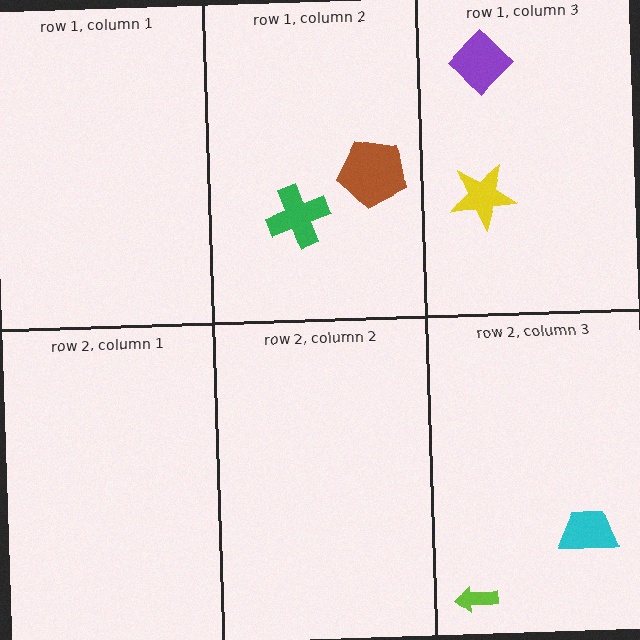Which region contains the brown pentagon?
The row 1, column 2 region.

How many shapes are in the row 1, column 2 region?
2.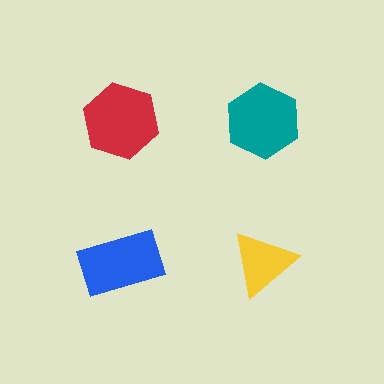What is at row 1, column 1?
A red hexagon.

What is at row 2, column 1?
A blue rectangle.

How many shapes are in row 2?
2 shapes.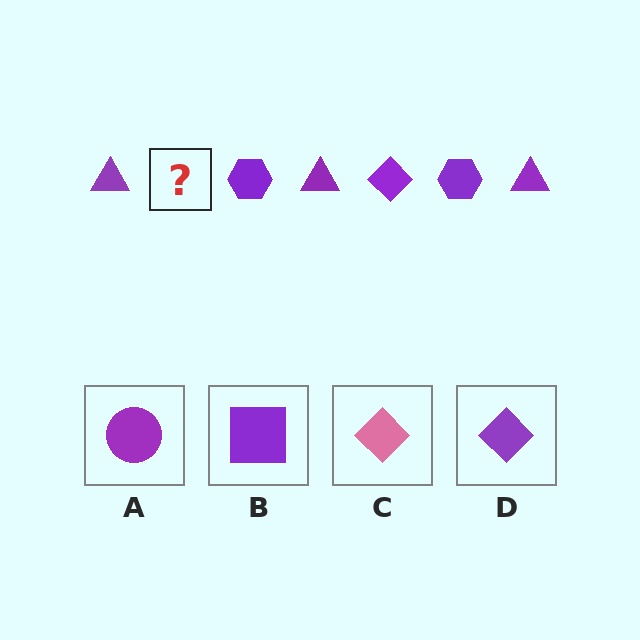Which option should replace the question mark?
Option D.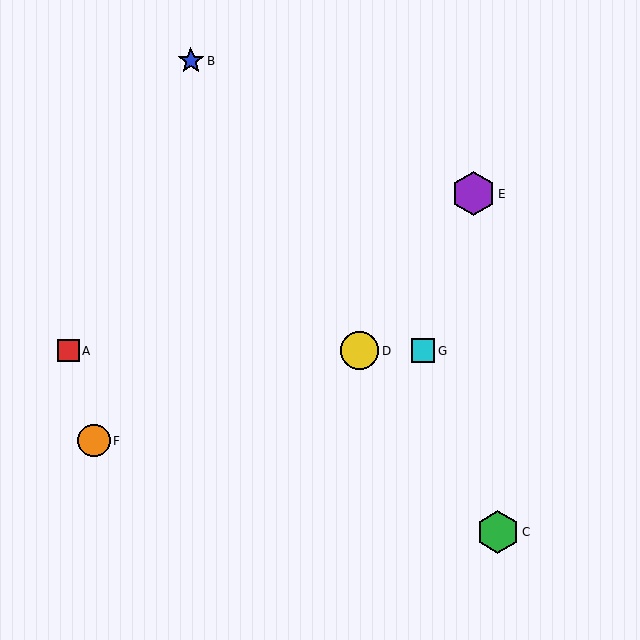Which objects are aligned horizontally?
Objects A, D, G are aligned horizontally.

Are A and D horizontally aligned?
Yes, both are at y≈351.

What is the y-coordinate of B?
Object B is at y≈61.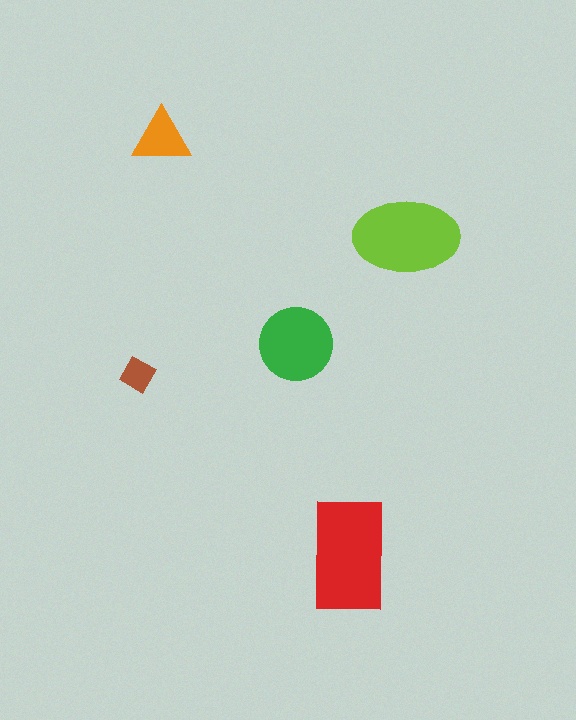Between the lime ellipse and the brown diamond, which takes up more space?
The lime ellipse.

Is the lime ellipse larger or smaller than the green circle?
Larger.